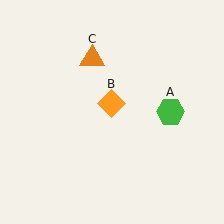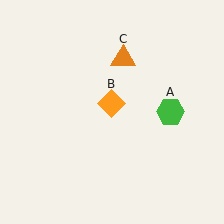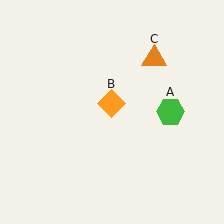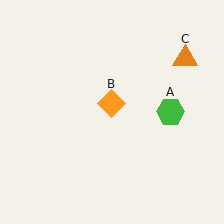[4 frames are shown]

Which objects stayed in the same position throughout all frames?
Green hexagon (object A) and orange diamond (object B) remained stationary.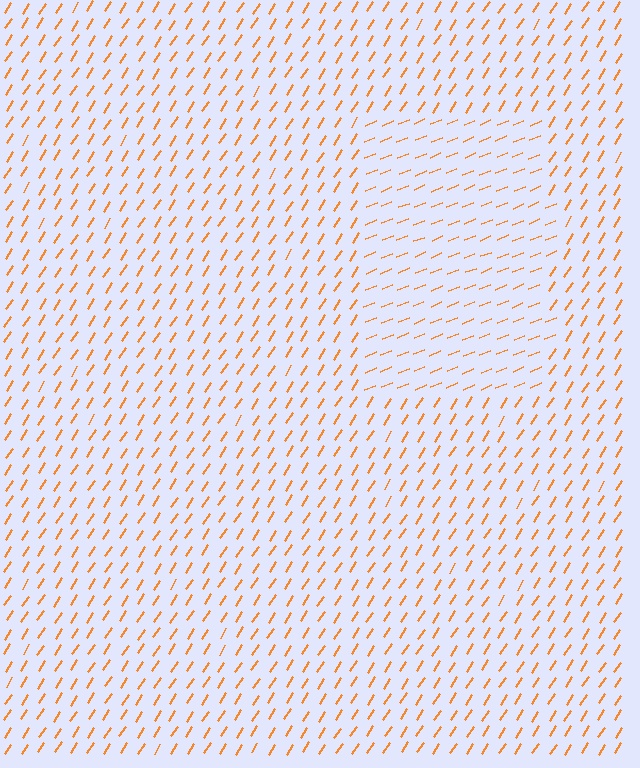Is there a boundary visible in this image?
Yes, there is a texture boundary formed by a change in line orientation.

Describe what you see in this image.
The image is filled with small orange line segments. A rectangle region in the image has lines oriented differently from the surrounding lines, creating a visible texture boundary.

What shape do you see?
I see a rectangle.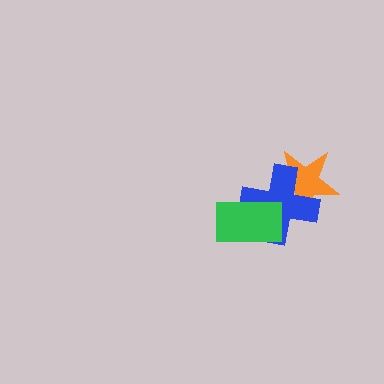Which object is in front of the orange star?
The blue cross is in front of the orange star.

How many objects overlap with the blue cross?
2 objects overlap with the blue cross.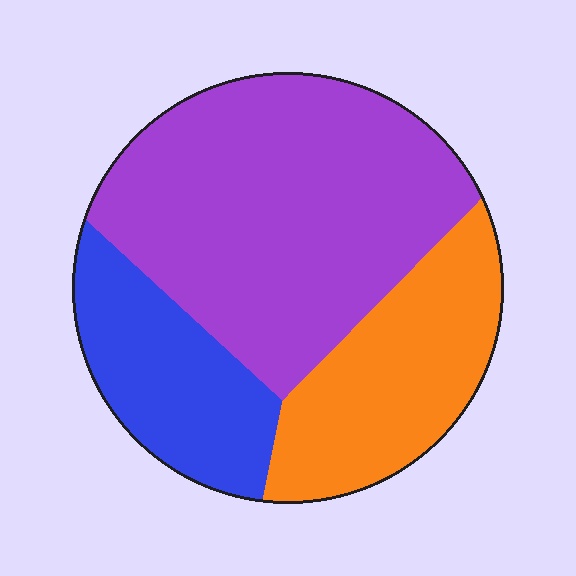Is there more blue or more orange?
Orange.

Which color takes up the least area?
Blue, at roughly 20%.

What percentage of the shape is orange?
Orange takes up about one quarter (1/4) of the shape.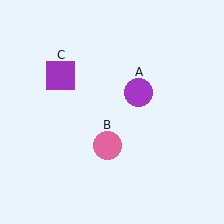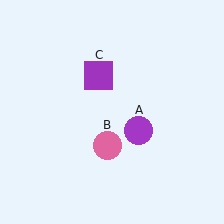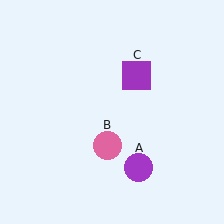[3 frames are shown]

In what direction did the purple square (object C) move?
The purple square (object C) moved right.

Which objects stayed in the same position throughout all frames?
Pink circle (object B) remained stationary.